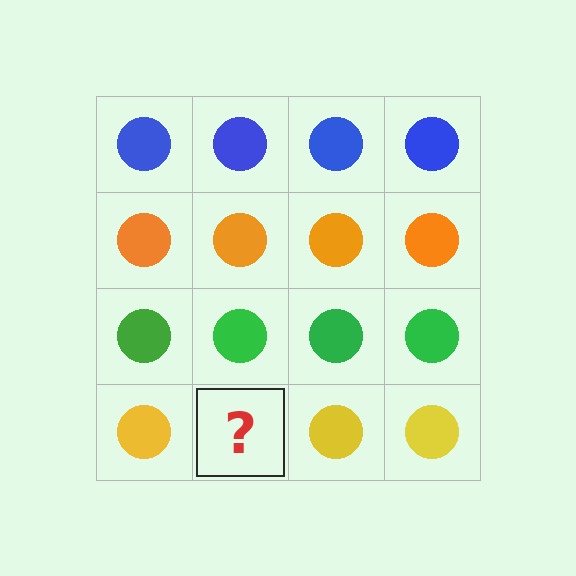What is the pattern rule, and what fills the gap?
The rule is that each row has a consistent color. The gap should be filled with a yellow circle.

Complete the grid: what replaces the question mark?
The question mark should be replaced with a yellow circle.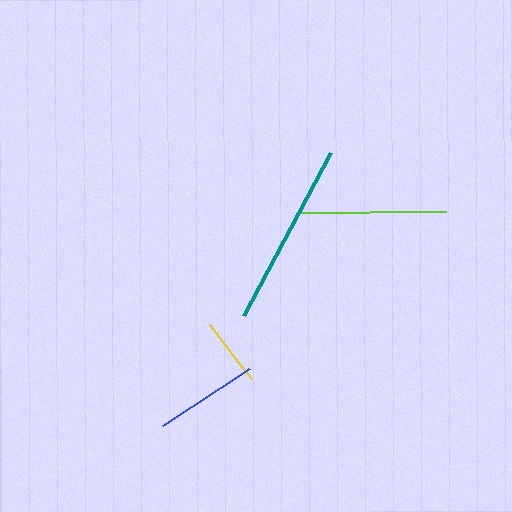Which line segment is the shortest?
The yellow line is the shortest at approximately 67 pixels.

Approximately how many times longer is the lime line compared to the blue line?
The lime line is approximately 1.4 times the length of the blue line.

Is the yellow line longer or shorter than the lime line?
The lime line is longer than the yellow line.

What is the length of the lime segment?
The lime segment is approximately 147 pixels long.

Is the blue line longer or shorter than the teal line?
The teal line is longer than the blue line.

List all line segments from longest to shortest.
From longest to shortest: teal, lime, blue, yellow.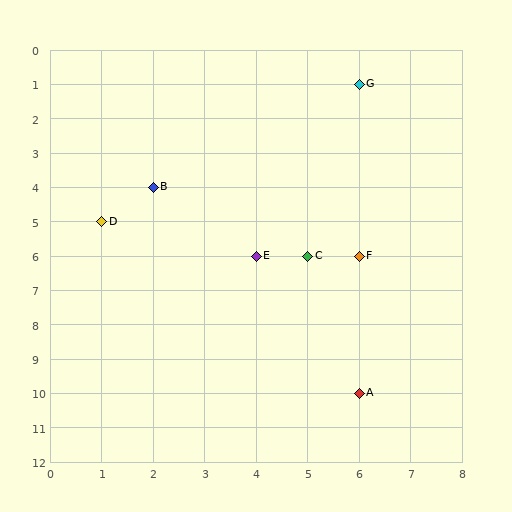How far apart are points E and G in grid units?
Points E and G are 2 columns and 5 rows apart (about 5.4 grid units diagonally).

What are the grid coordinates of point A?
Point A is at grid coordinates (6, 10).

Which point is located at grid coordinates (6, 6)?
Point F is at (6, 6).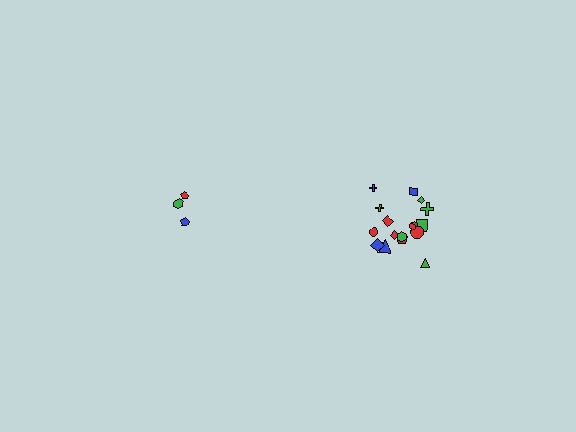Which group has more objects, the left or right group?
The right group.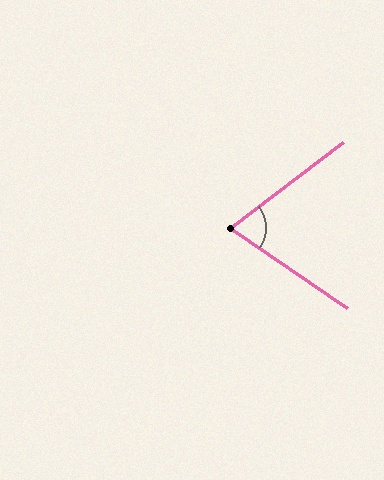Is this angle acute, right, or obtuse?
It is acute.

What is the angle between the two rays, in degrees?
Approximately 72 degrees.